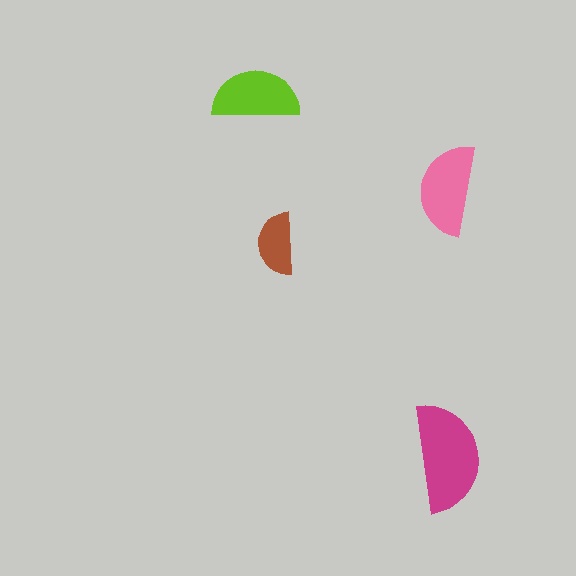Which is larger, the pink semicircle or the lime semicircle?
The pink one.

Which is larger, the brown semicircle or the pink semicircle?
The pink one.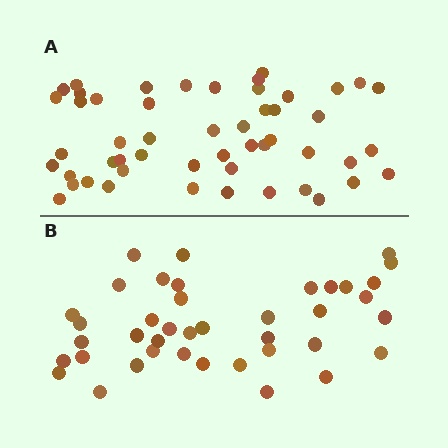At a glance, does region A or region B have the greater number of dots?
Region A (the top region) has more dots.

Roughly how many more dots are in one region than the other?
Region A has roughly 12 or so more dots than region B.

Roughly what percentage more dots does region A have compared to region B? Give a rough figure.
About 30% more.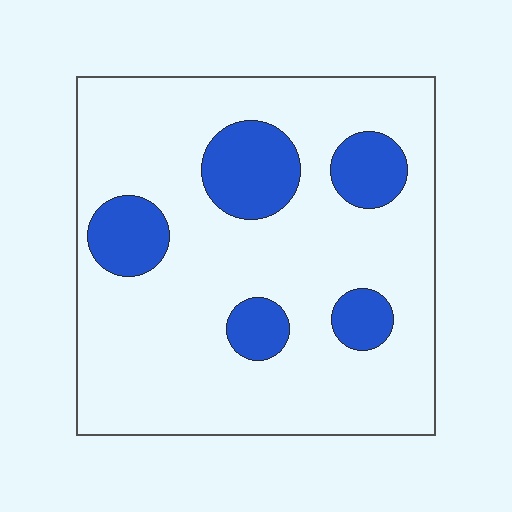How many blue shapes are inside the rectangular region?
5.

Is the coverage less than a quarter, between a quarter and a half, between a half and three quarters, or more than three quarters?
Less than a quarter.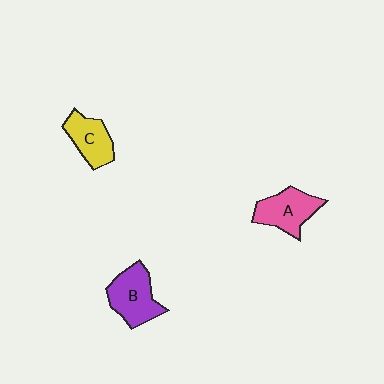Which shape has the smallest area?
Shape C (yellow).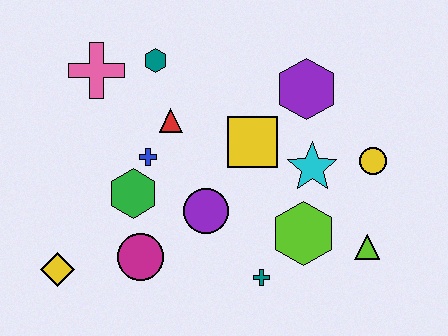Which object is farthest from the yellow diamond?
The yellow circle is farthest from the yellow diamond.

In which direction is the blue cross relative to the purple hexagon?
The blue cross is to the left of the purple hexagon.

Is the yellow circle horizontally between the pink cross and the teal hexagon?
No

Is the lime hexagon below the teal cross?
No